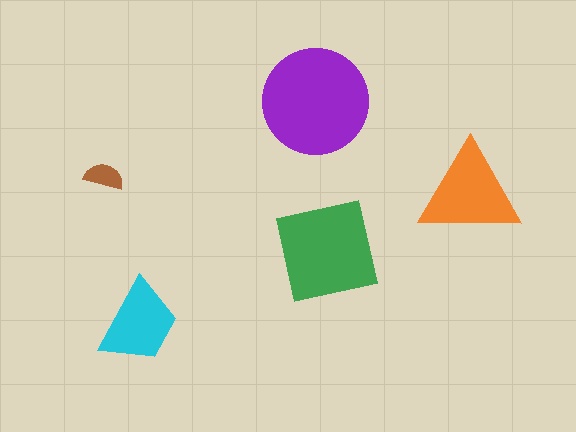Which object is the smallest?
The brown semicircle.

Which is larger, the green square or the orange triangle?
The green square.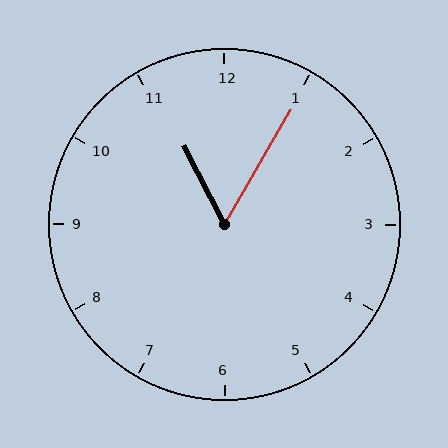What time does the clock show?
11:05.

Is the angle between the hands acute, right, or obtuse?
It is acute.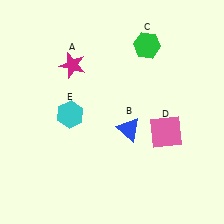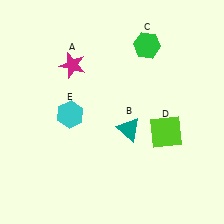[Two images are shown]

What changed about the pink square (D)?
In Image 1, D is pink. In Image 2, it changed to lime.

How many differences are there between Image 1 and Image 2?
There are 2 differences between the two images.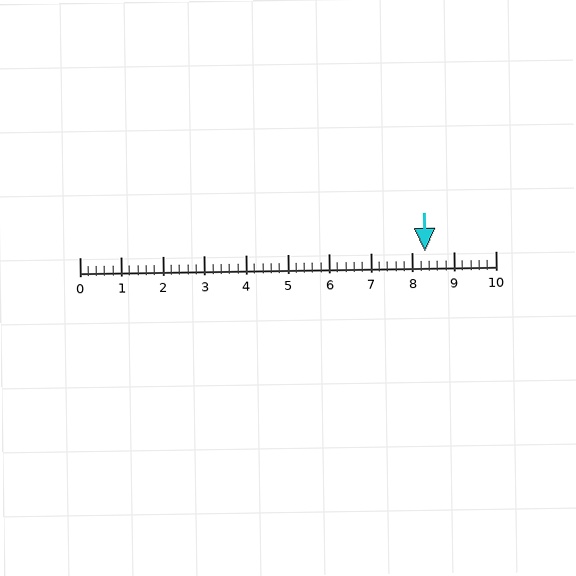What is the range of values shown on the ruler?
The ruler shows values from 0 to 10.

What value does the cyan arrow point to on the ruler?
The cyan arrow points to approximately 8.3.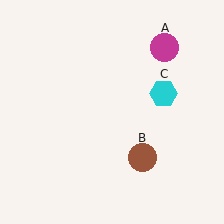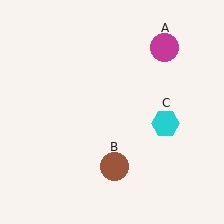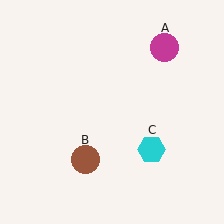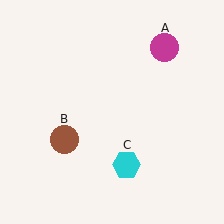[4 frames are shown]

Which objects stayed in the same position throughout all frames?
Magenta circle (object A) remained stationary.